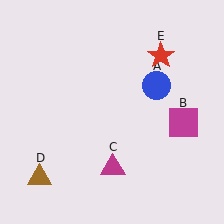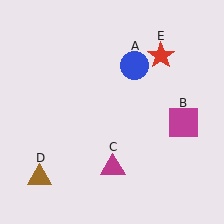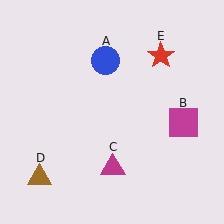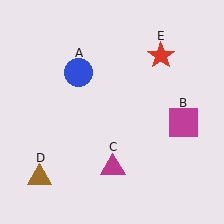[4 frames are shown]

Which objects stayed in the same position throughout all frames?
Magenta square (object B) and magenta triangle (object C) and brown triangle (object D) and red star (object E) remained stationary.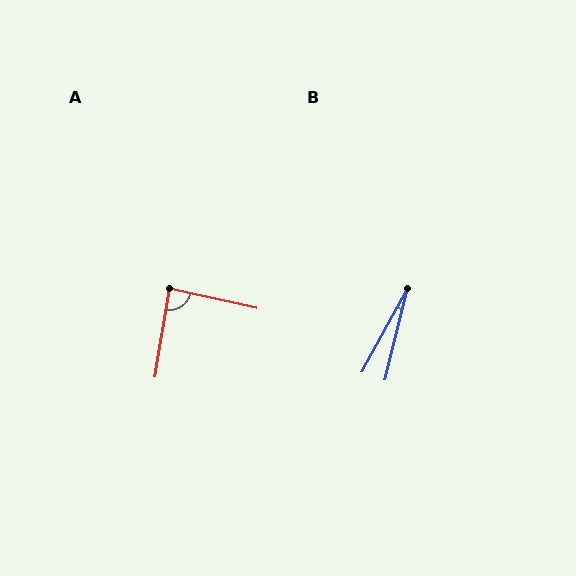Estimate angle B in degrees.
Approximately 15 degrees.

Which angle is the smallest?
B, at approximately 15 degrees.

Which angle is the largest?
A, at approximately 86 degrees.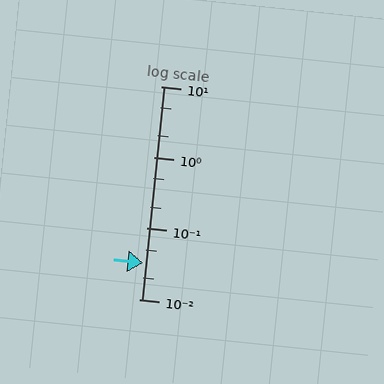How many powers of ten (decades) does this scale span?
The scale spans 3 decades, from 0.01 to 10.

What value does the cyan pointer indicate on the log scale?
The pointer indicates approximately 0.033.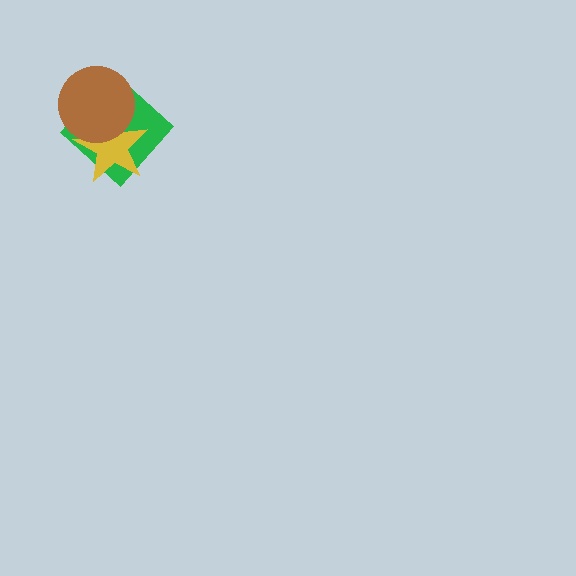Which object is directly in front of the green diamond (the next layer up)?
The yellow star is directly in front of the green diamond.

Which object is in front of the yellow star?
The brown circle is in front of the yellow star.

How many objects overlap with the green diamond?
2 objects overlap with the green diamond.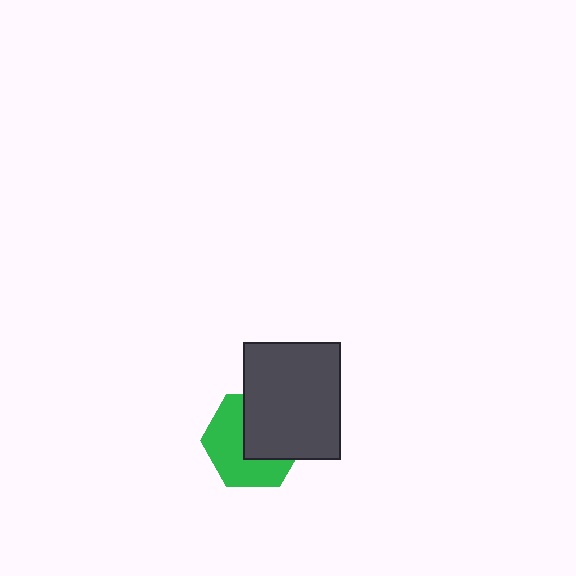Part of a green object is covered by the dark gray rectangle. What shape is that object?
It is a hexagon.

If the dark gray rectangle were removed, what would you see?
You would see the complete green hexagon.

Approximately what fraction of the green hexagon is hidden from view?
Roughly 46% of the green hexagon is hidden behind the dark gray rectangle.